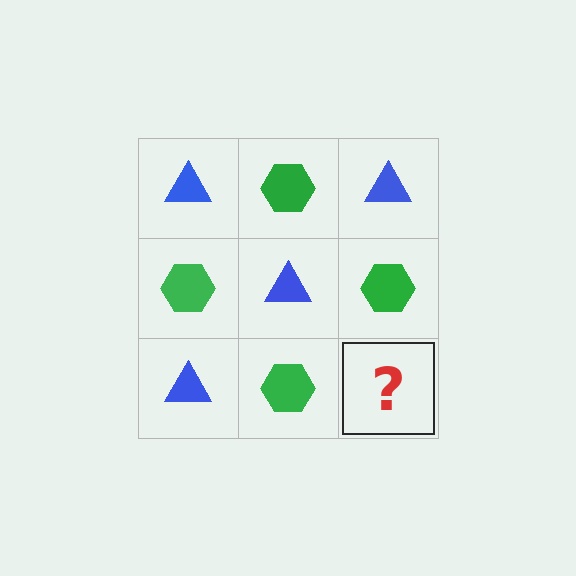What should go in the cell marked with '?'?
The missing cell should contain a blue triangle.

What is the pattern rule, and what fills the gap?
The rule is that it alternates blue triangle and green hexagon in a checkerboard pattern. The gap should be filled with a blue triangle.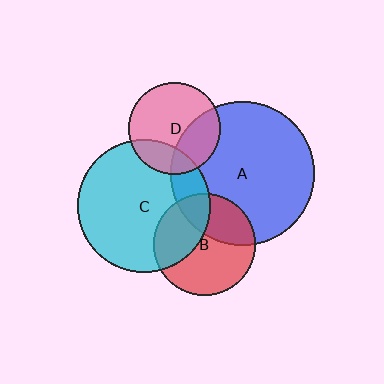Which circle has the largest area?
Circle A (blue).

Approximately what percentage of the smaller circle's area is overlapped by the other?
Approximately 20%.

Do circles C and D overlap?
Yes.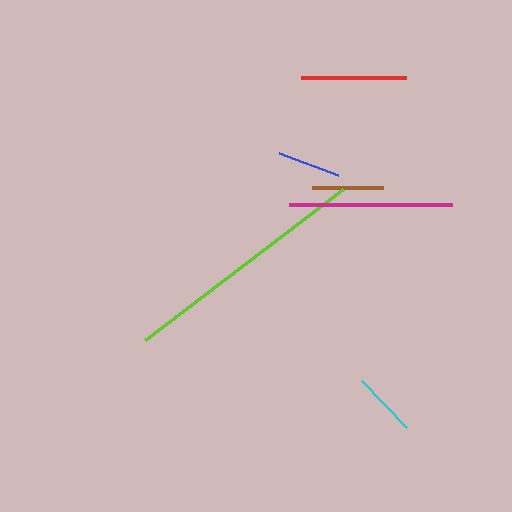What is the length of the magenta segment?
The magenta segment is approximately 163 pixels long.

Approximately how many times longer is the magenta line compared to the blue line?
The magenta line is approximately 2.6 times the length of the blue line.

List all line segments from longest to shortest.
From longest to shortest: lime, magenta, red, brown, cyan, blue.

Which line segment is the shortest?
The blue line is the shortest at approximately 64 pixels.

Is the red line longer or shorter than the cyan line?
The red line is longer than the cyan line.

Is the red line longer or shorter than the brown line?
The red line is longer than the brown line.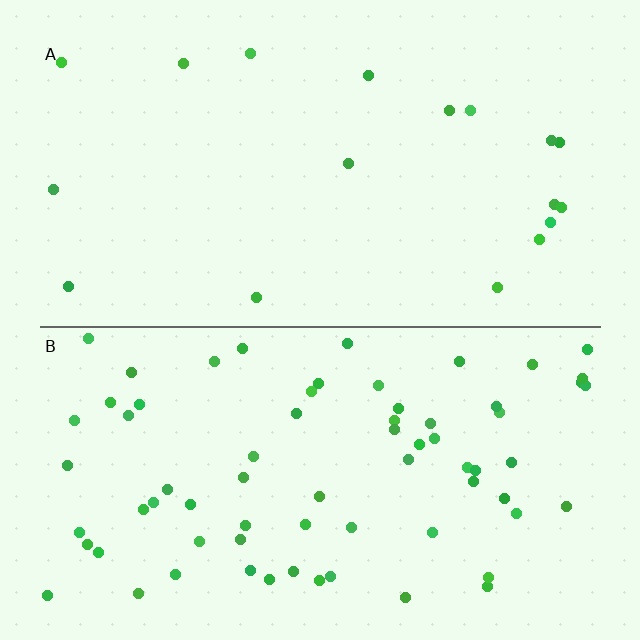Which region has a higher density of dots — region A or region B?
B (the bottom).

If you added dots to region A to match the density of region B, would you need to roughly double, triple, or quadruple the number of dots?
Approximately quadruple.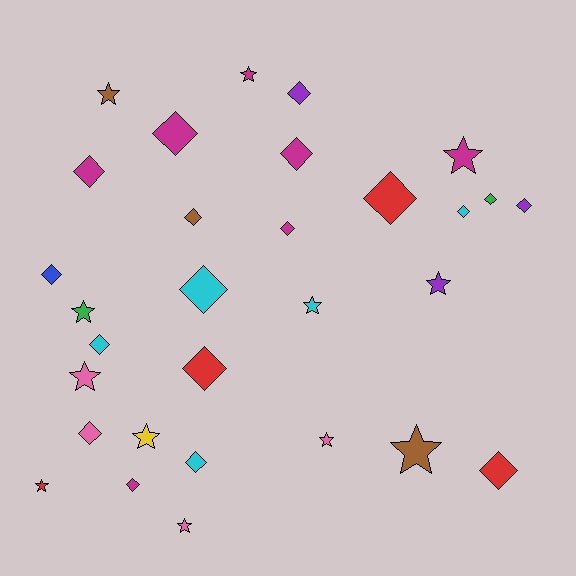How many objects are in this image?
There are 30 objects.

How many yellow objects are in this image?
There is 1 yellow object.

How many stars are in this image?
There are 12 stars.